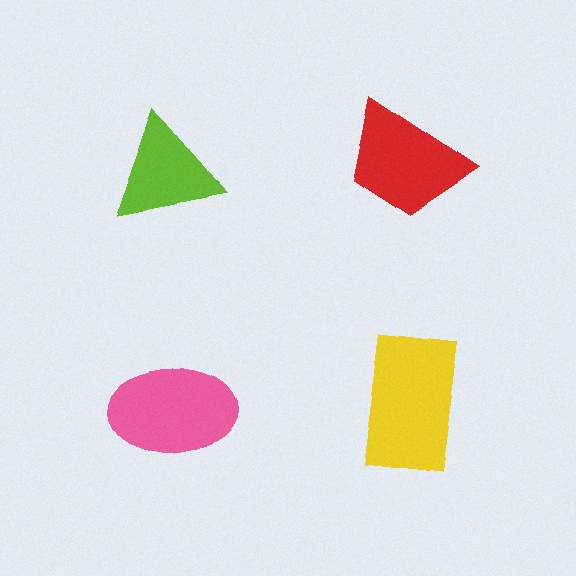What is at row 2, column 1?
A pink ellipse.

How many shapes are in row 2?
2 shapes.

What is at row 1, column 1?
A lime triangle.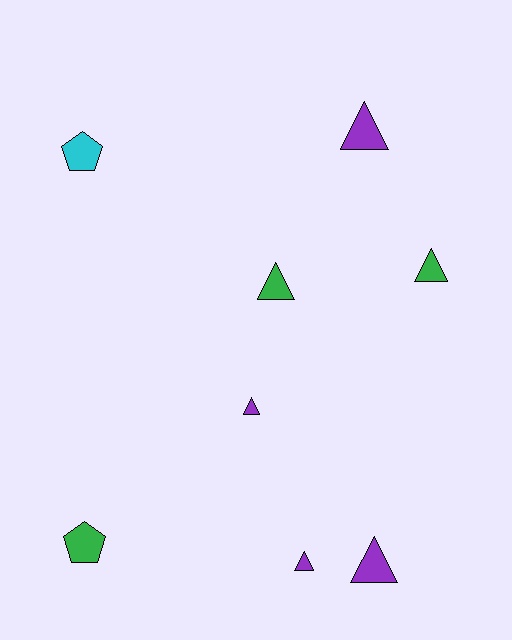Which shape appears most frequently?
Triangle, with 6 objects.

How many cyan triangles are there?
There are no cyan triangles.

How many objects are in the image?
There are 8 objects.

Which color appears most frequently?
Purple, with 4 objects.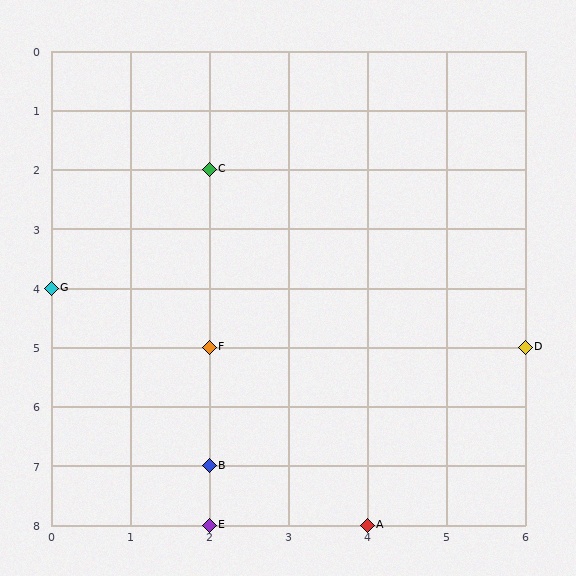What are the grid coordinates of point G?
Point G is at grid coordinates (0, 4).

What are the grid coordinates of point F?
Point F is at grid coordinates (2, 5).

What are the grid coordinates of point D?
Point D is at grid coordinates (6, 5).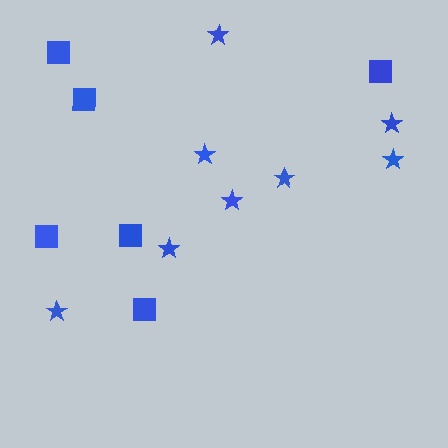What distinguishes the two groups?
There are 2 groups: one group of squares (6) and one group of stars (8).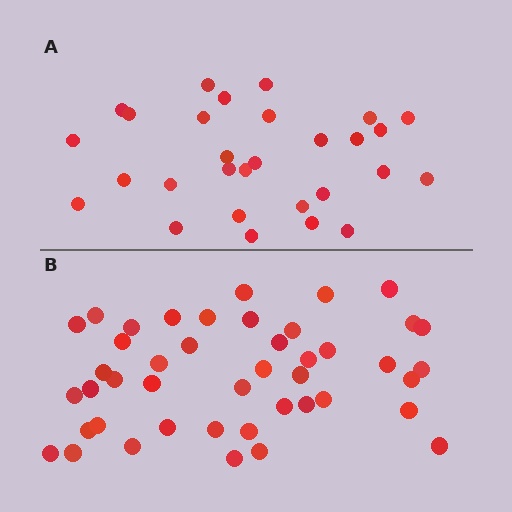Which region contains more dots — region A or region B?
Region B (the bottom region) has more dots.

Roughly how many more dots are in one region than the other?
Region B has approximately 15 more dots than region A.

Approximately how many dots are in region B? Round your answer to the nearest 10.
About 40 dots. (The exact count is 44, which rounds to 40.)